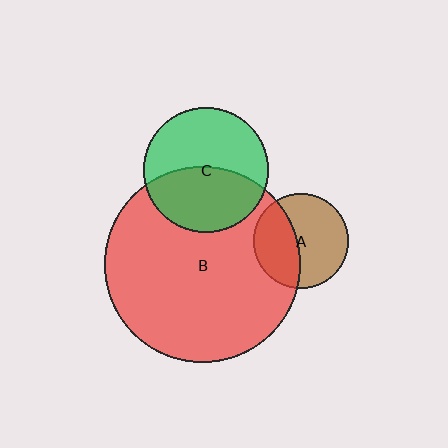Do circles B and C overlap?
Yes.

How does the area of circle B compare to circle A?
Approximately 4.3 times.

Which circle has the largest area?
Circle B (red).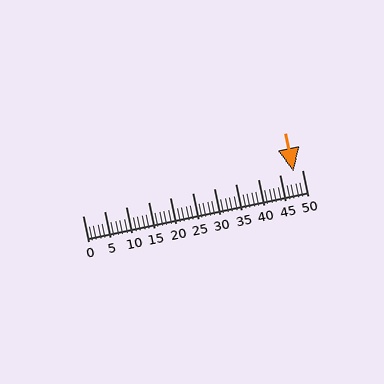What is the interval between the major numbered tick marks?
The major tick marks are spaced 5 units apart.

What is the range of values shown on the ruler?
The ruler shows values from 0 to 50.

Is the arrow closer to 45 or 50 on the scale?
The arrow is closer to 50.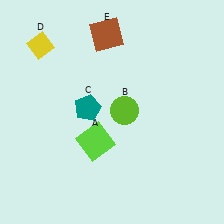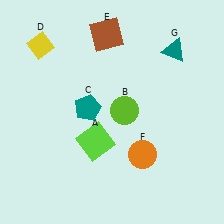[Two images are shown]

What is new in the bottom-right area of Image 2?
An orange circle (F) was added in the bottom-right area of Image 2.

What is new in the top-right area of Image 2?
A teal triangle (G) was added in the top-right area of Image 2.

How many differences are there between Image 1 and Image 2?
There are 2 differences between the two images.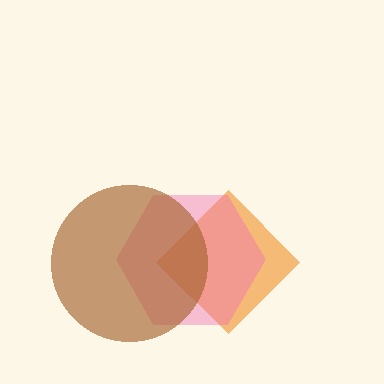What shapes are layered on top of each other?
The layered shapes are: an orange diamond, a pink hexagon, a brown circle.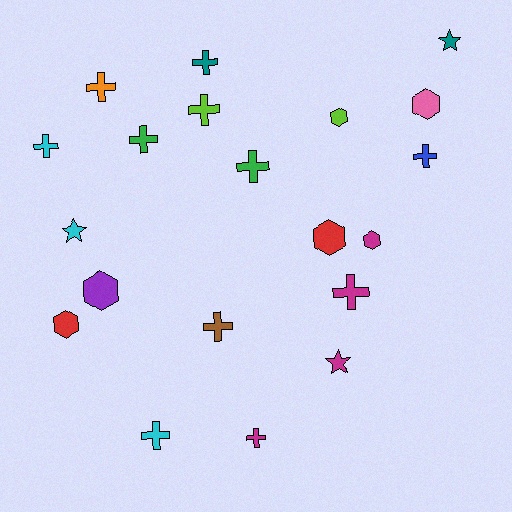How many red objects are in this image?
There are 2 red objects.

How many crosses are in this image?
There are 11 crosses.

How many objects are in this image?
There are 20 objects.